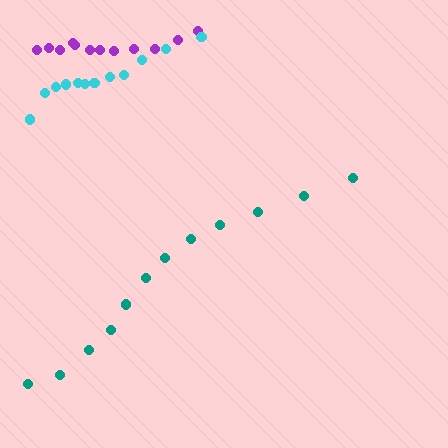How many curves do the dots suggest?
There are 3 distinct paths.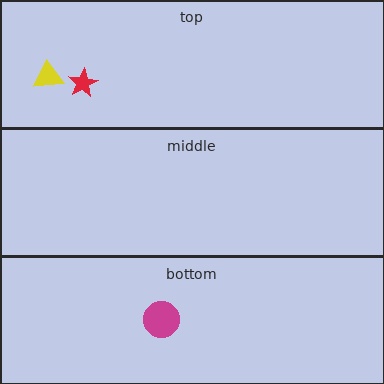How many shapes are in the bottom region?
1.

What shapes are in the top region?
The yellow triangle, the red star.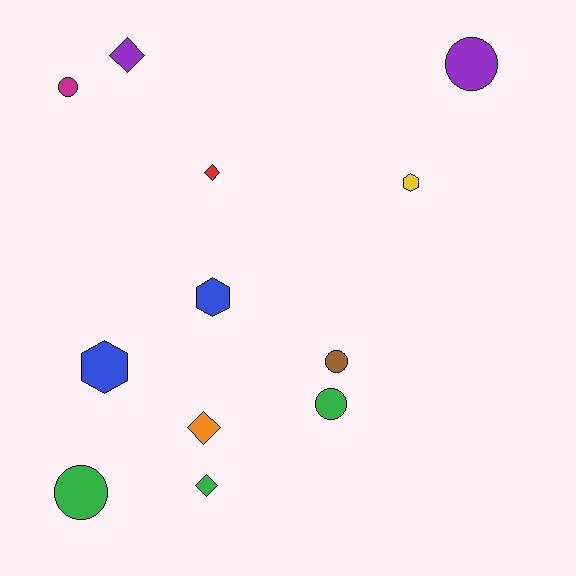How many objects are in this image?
There are 12 objects.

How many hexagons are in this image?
There are 3 hexagons.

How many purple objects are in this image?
There are 2 purple objects.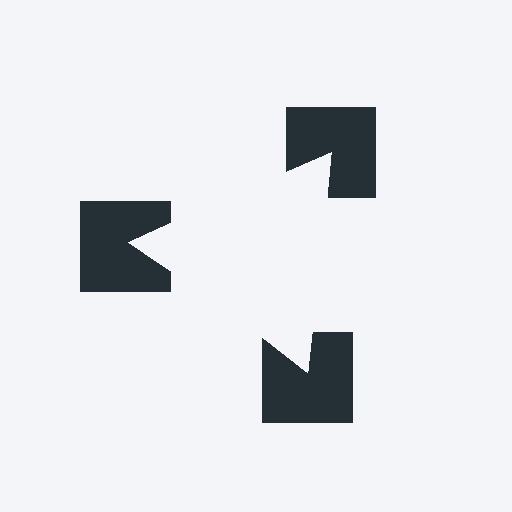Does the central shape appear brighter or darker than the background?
It typically appears slightly brighter than the background, even though no actual brightness change is drawn.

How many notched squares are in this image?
There are 3 — one at each vertex of the illusory triangle.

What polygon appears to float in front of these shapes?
An illusory triangle — its edges are inferred from the aligned wedge cuts in the notched squares, not physically drawn.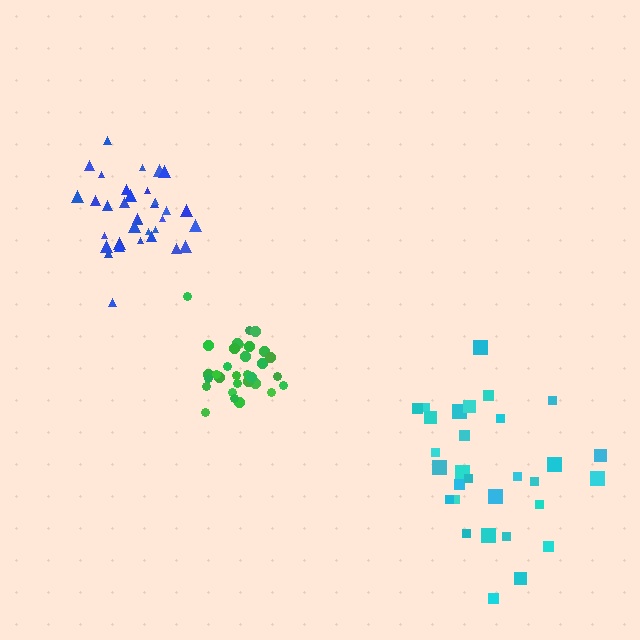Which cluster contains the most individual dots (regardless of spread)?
Blue (35).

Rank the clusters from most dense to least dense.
green, blue, cyan.